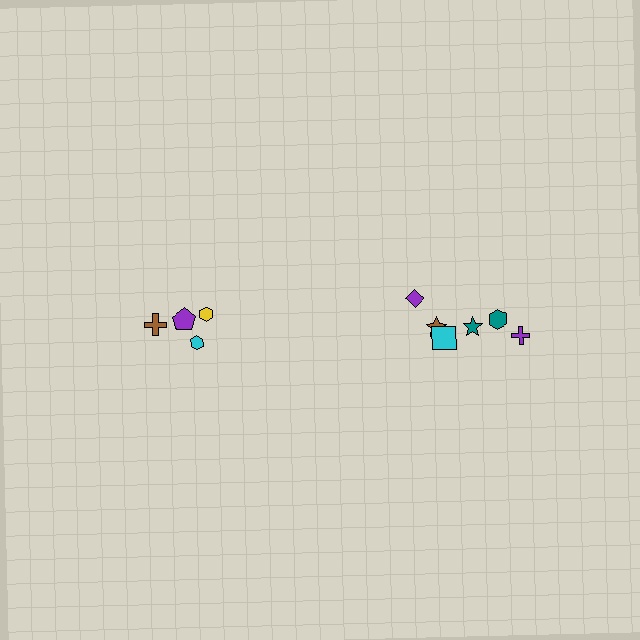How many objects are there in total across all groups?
There are 10 objects.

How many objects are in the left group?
There are 4 objects.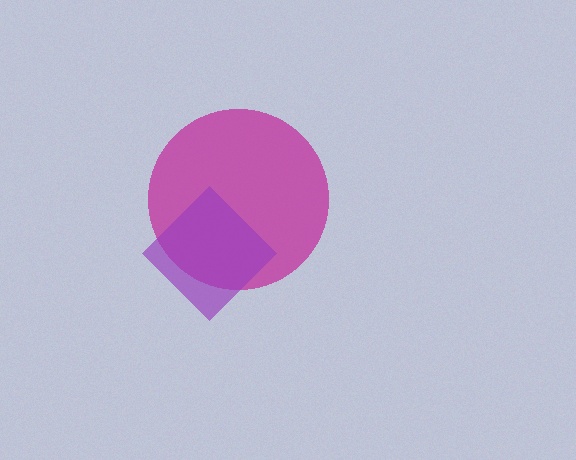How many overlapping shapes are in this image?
There are 2 overlapping shapes in the image.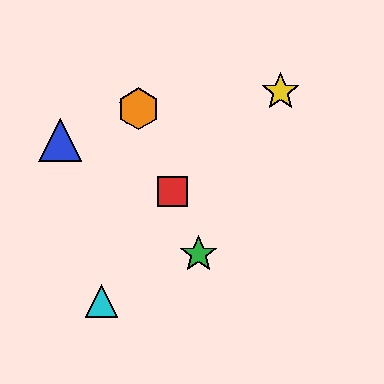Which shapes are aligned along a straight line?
The red square, the green star, the purple star, the orange hexagon are aligned along a straight line.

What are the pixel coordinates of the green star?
The green star is at (198, 254).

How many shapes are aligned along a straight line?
4 shapes (the red square, the green star, the purple star, the orange hexagon) are aligned along a straight line.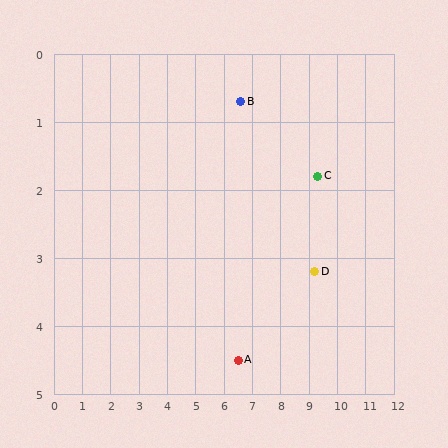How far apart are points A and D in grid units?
Points A and D are about 3.0 grid units apart.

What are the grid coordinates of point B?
Point B is at approximately (6.6, 0.7).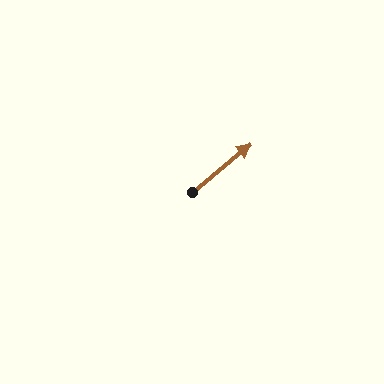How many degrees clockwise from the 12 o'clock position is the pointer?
Approximately 50 degrees.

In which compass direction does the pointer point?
Northeast.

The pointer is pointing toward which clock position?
Roughly 2 o'clock.